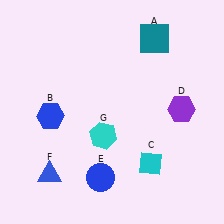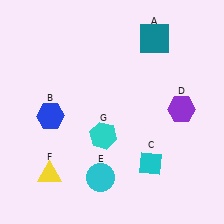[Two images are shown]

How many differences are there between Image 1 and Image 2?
There are 2 differences between the two images.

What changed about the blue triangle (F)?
In Image 1, F is blue. In Image 2, it changed to yellow.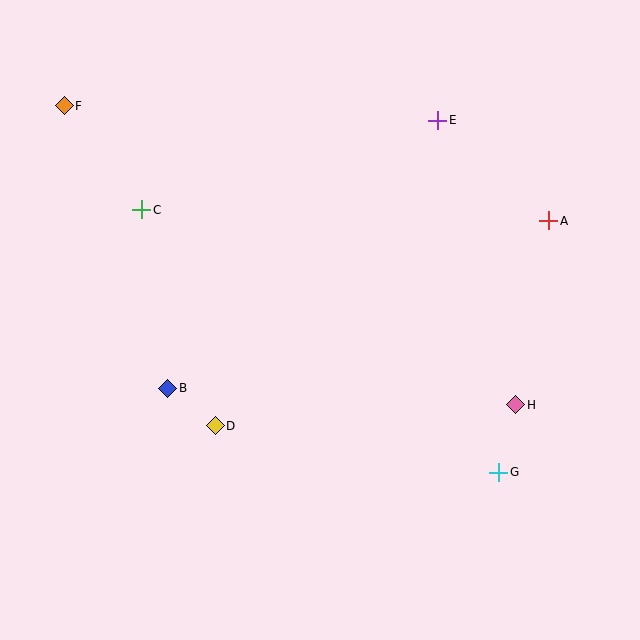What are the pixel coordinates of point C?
Point C is at (142, 210).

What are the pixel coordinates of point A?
Point A is at (549, 221).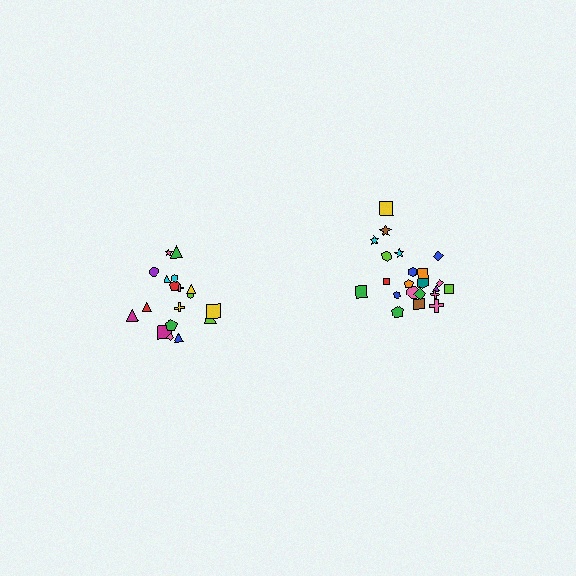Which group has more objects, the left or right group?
The right group.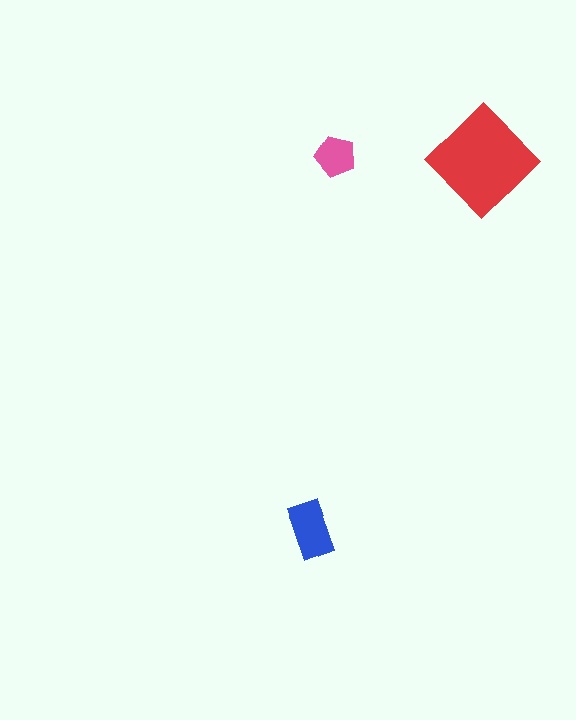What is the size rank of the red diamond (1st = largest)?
1st.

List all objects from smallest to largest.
The pink pentagon, the blue rectangle, the red diamond.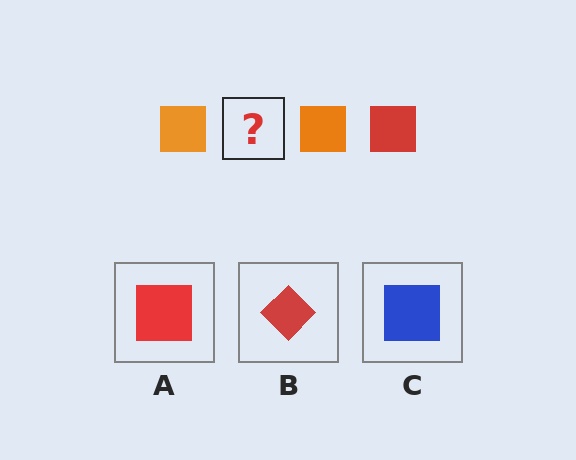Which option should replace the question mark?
Option A.